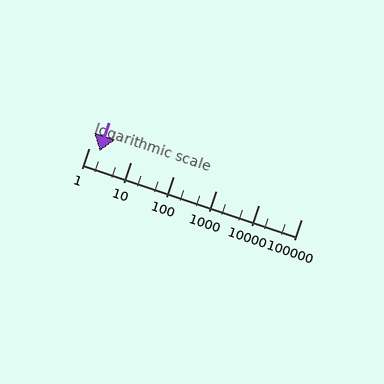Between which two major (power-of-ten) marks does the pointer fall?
The pointer is between 1 and 10.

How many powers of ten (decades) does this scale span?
The scale spans 5 decades, from 1 to 100000.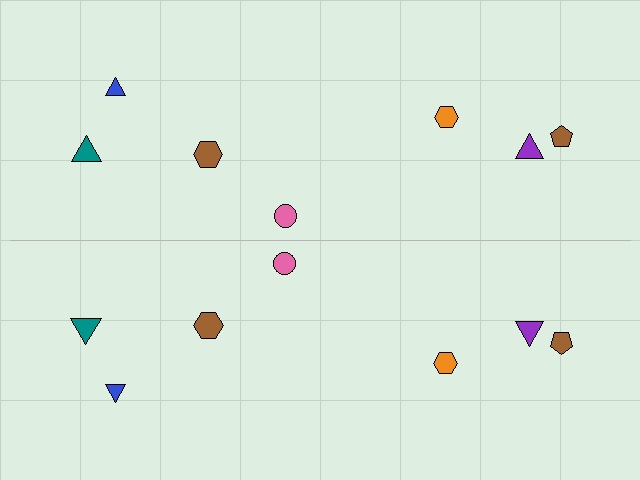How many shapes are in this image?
There are 14 shapes in this image.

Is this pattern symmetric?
Yes, this pattern has bilateral (reflection) symmetry.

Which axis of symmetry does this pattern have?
The pattern has a horizontal axis of symmetry running through the center of the image.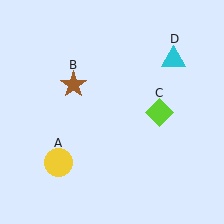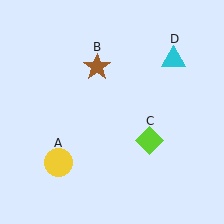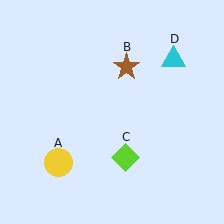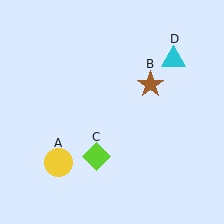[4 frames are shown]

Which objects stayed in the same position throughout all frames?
Yellow circle (object A) and cyan triangle (object D) remained stationary.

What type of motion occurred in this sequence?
The brown star (object B), lime diamond (object C) rotated clockwise around the center of the scene.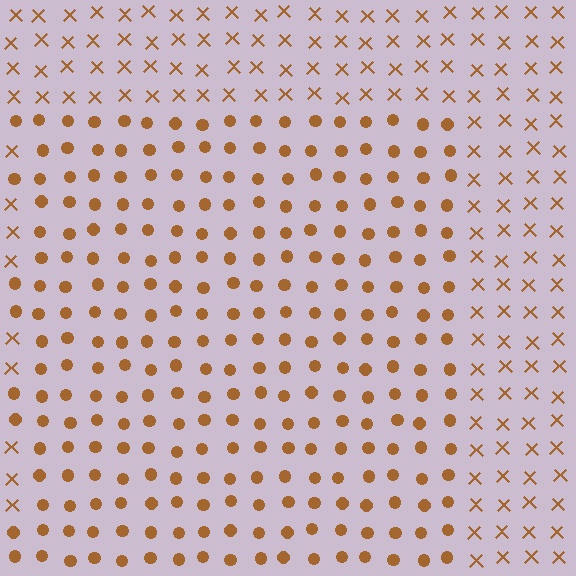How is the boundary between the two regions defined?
The boundary is defined by a change in element shape: circles inside vs. X marks outside. All elements share the same color and spacing.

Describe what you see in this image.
The image is filled with small brown elements arranged in a uniform grid. A rectangle-shaped region contains circles, while the surrounding area contains X marks. The boundary is defined purely by the change in element shape.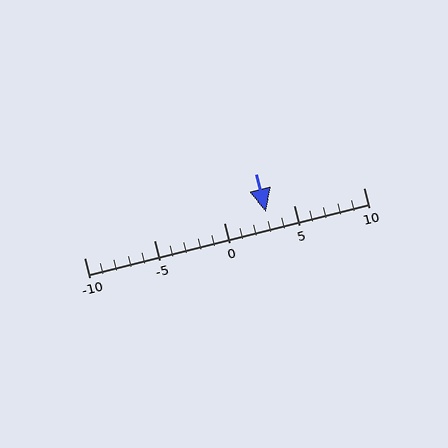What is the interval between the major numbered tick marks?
The major tick marks are spaced 5 units apart.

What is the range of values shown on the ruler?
The ruler shows values from -10 to 10.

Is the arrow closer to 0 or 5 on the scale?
The arrow is closer to 5.